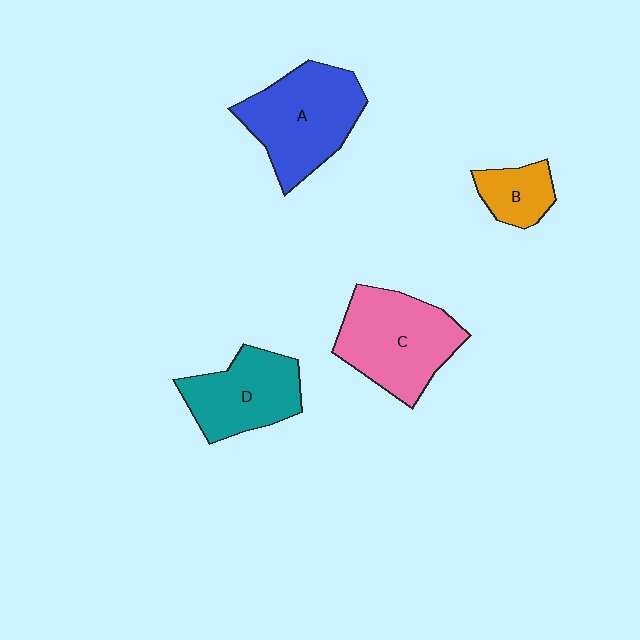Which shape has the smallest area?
Shape B (orange).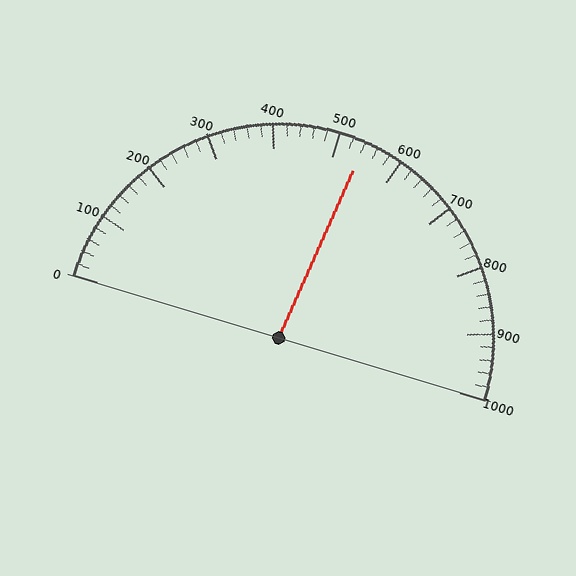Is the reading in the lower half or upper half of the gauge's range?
The reading is in the upper half of the range (0 to 1000).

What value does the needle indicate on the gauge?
The needle indicates approximately 540.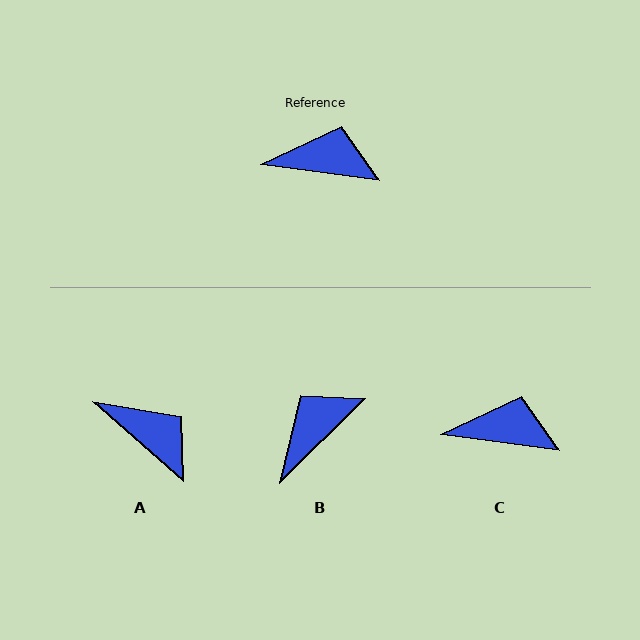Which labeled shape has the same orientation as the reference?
C.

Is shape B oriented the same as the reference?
No, it is off by about 53 degrees.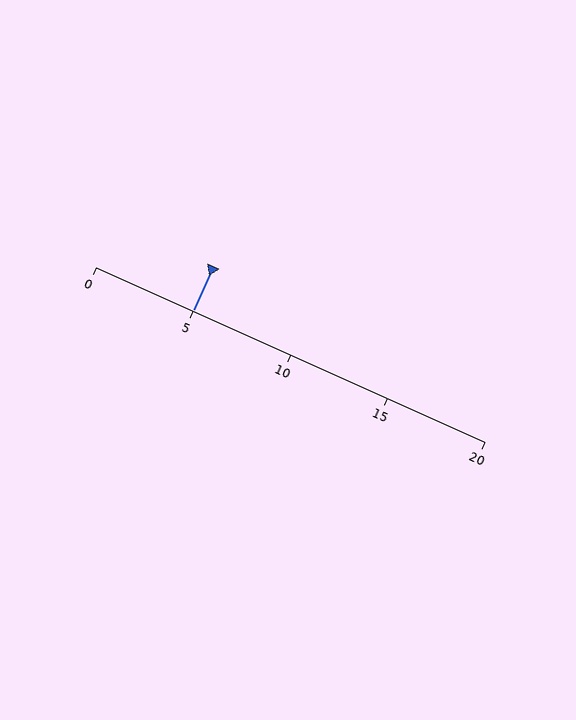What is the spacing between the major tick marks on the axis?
The major ticks are spaced 5 apart.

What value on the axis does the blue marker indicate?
The marker indicates approximately 5.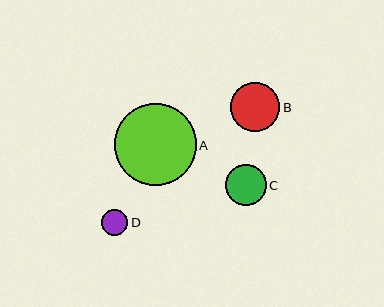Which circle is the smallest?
Circle D is the smallest with a size of approximately 26 pixels.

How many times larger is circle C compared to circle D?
Circle C is approximately 1.6 times the size of circle D.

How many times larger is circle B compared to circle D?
Circle B is approximately 1.9 times the size of circle D.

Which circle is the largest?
Circle A is the largest with a size of approximately 82 pixels.